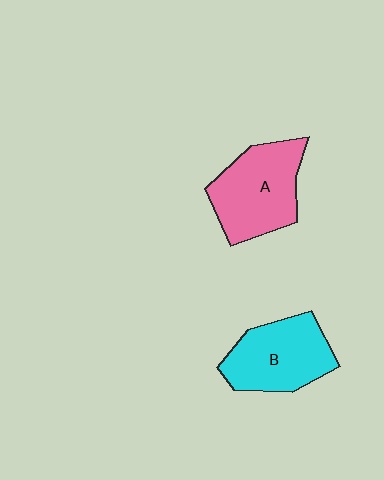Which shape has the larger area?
Shape A (pink).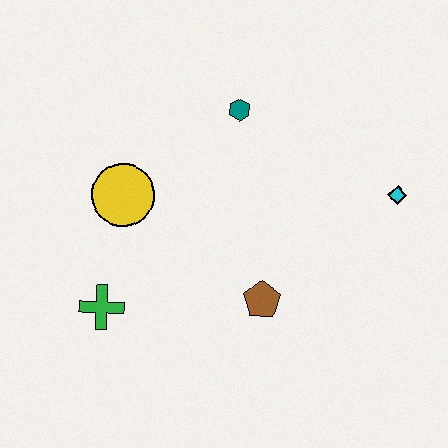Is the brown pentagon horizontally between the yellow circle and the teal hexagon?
No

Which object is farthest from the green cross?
The cyan diamond is farthest from the green cross.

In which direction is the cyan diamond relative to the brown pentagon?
The cyan diamond is to the right of the brown pentagon.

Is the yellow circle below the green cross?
No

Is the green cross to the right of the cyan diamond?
No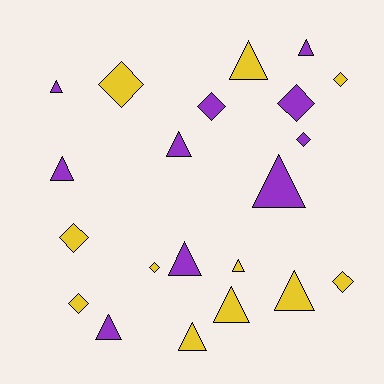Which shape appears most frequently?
Triangle, with 12 objects.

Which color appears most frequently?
Yellow, with 11 objects.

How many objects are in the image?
There are 21 objects.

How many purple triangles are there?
There are 7 purple triangles.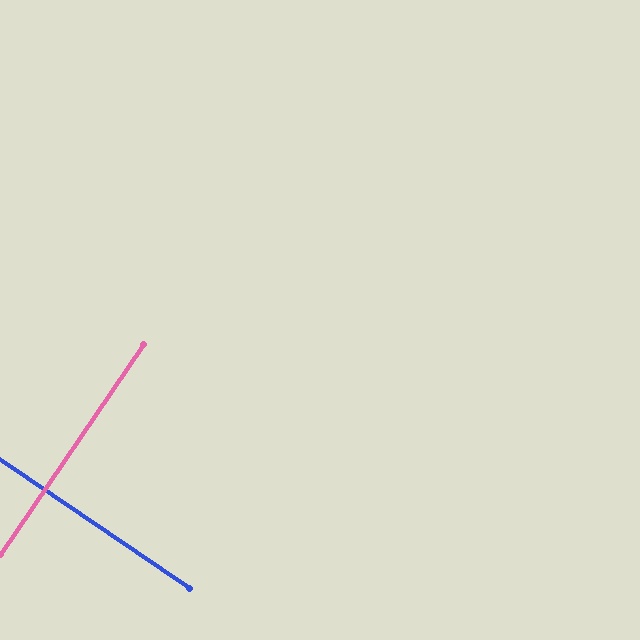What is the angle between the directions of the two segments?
Approximately 90 degrees.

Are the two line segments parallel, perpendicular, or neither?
Perpendicular — they meet at approximately 90°.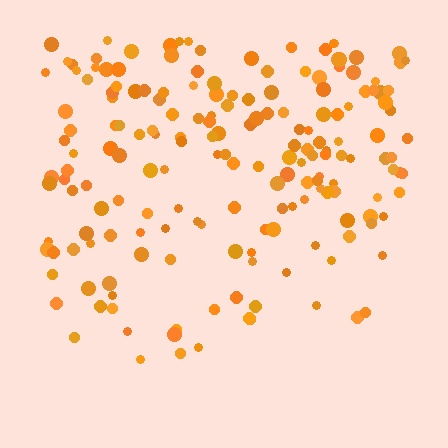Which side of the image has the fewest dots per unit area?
The bottom.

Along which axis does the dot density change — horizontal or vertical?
Vertical.